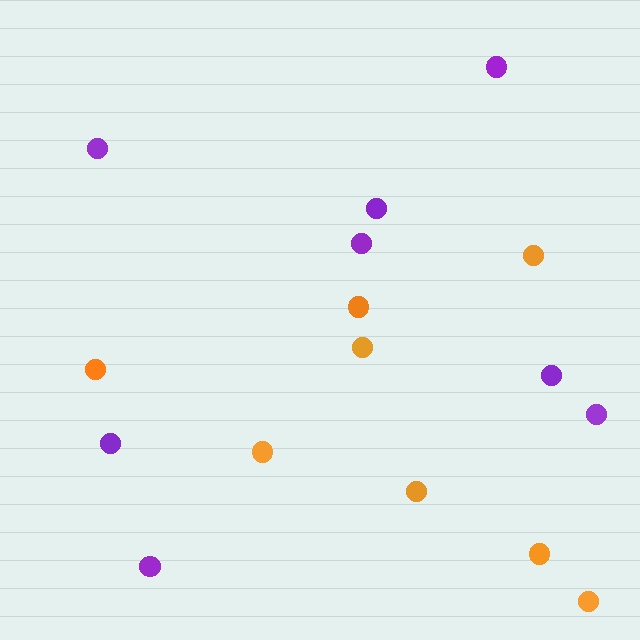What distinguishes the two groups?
There are 2 groups: one group of purple circles (8) and one group of orange circles (8).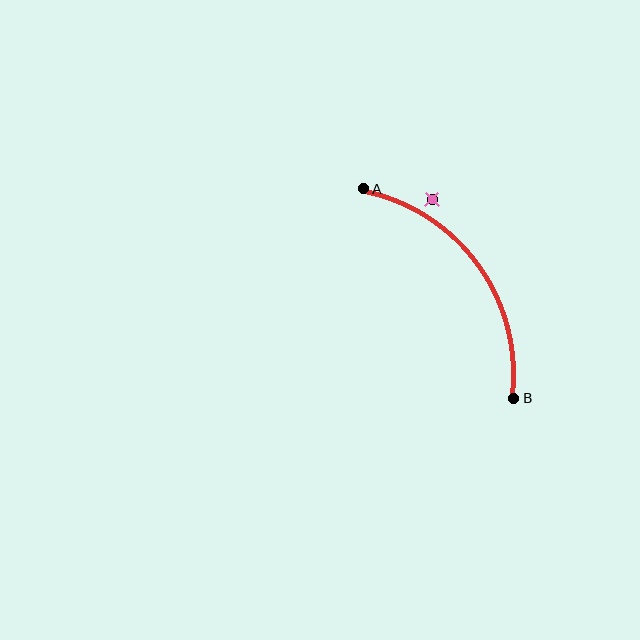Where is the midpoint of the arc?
The arc midpoint is the point on the curve farthest from the straight line joining A and B. It sits above and to the right of that line.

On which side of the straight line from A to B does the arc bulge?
The arc bulges above and to the right of the straight line connecting A and B.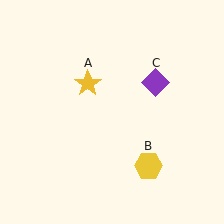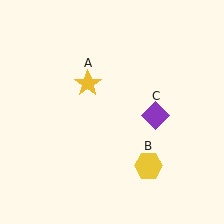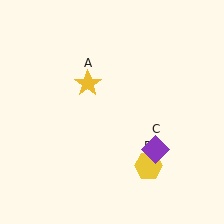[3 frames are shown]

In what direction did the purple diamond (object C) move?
The purple diamond (object C) moved down.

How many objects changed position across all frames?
1 object changed position: purple diamond (object C).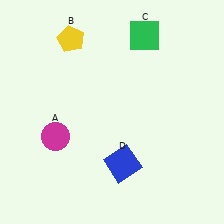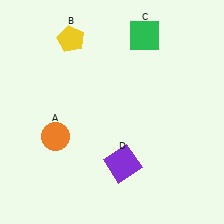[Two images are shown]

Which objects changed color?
A changed from magenta to orange. D changed from blue to purple.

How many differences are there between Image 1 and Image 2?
There are 2 differences between the two images.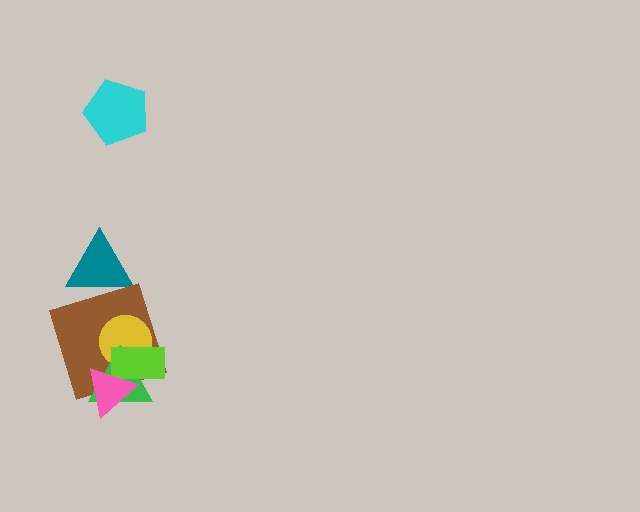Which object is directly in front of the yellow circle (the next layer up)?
The green triangle is directly in front of the yellow circle.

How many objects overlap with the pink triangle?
3 objects overlap with the pink triangle.